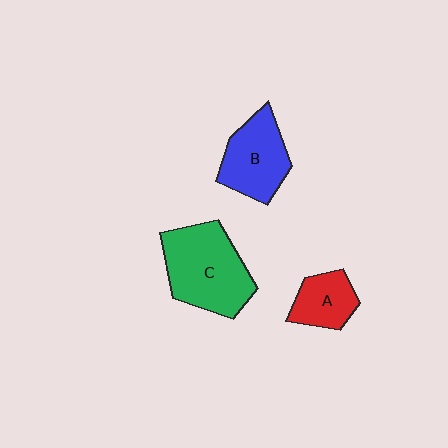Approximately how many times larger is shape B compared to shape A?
Approximately 1.5 times.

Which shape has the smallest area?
Shape A (red).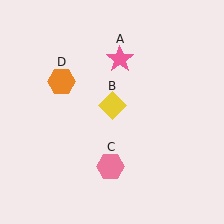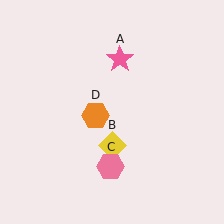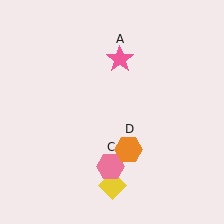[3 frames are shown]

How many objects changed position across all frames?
2 objects changed position: yellow diamond (object B), orange hexagon (object D).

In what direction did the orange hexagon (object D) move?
The orange hexagon (object D) moved down and to the right.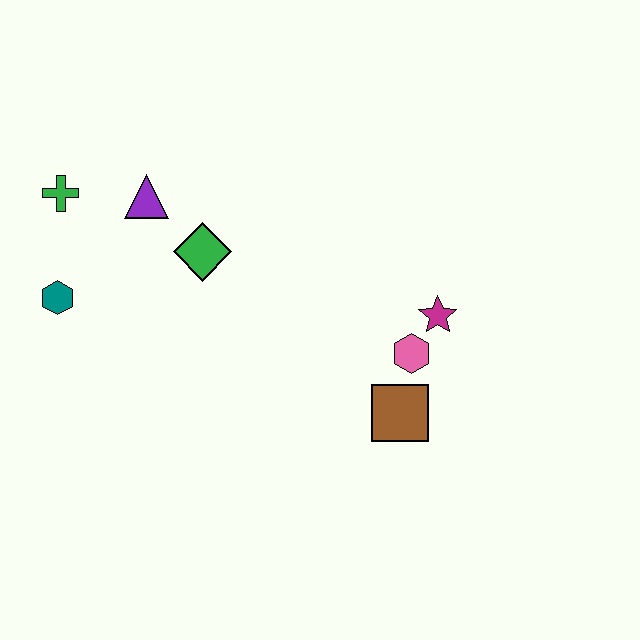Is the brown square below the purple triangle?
Yes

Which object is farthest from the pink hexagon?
The green cross is farthest from the pink hexagon.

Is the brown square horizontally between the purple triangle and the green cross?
No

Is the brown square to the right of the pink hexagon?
No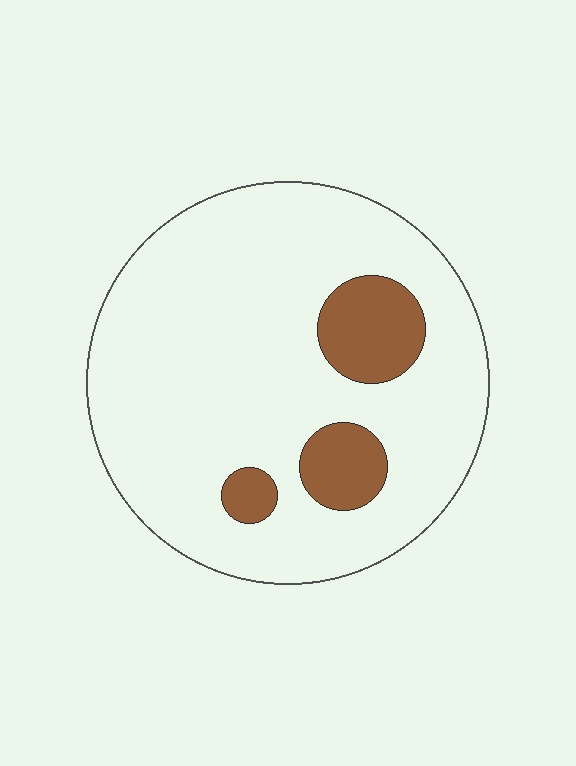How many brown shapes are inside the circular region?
3.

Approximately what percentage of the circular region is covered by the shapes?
Approximately 15%.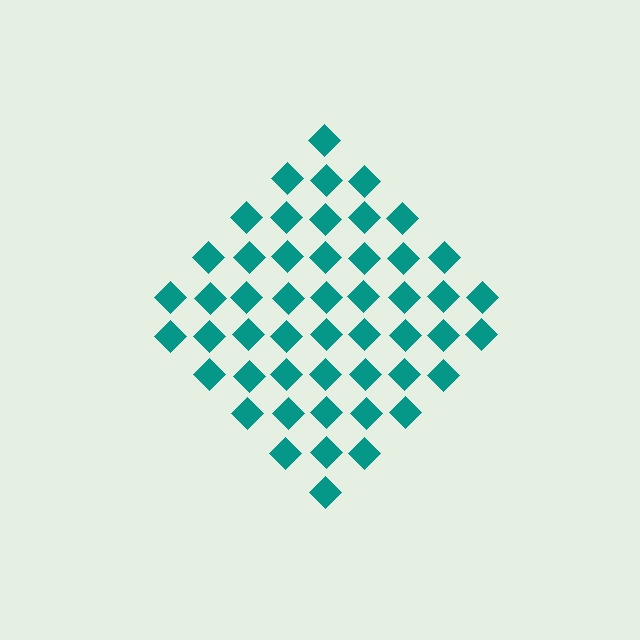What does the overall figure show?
The overall figure shows a diamond.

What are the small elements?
The small elements are diamonds.